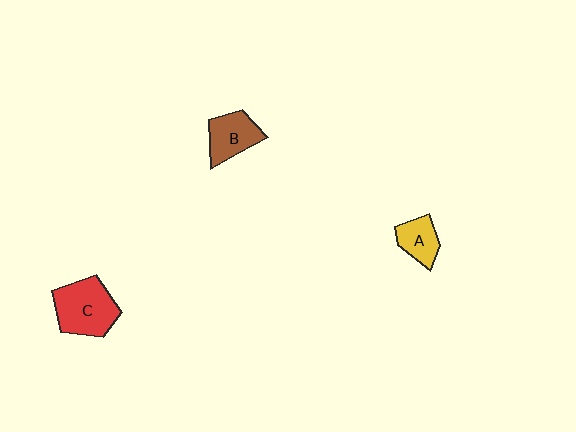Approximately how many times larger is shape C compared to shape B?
Approximately 1.5 times.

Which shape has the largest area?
Shape C (red).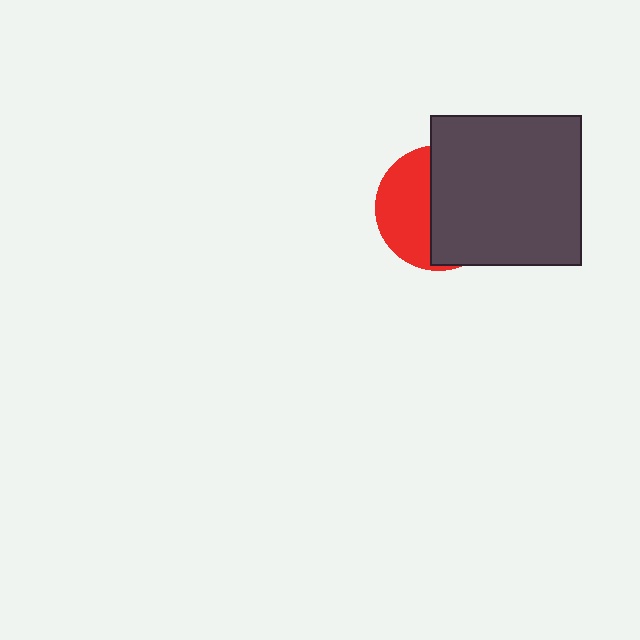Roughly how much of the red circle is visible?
A small part of it is visible (roughly 42%).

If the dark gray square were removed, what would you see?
You would see the complete red circle.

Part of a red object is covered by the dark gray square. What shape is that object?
It is a circle.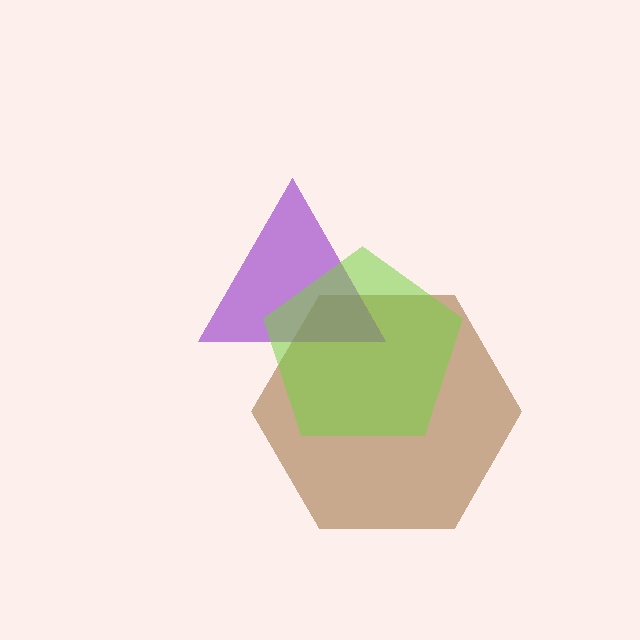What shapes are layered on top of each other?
The layered shapes are: a brown hexagon, a purple triangle, a lime pentagon.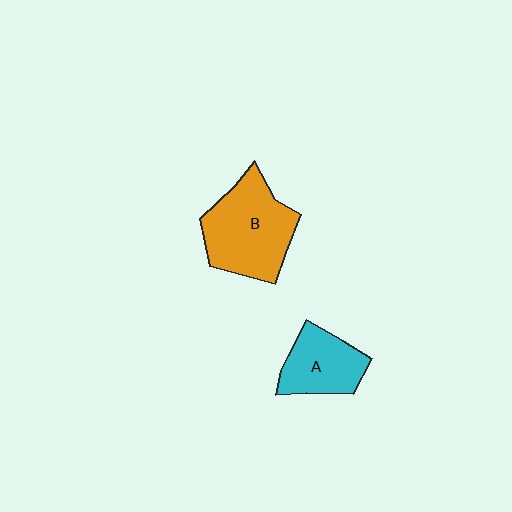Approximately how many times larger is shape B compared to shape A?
Approximately 1.6 times.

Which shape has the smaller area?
Shape A (cyan).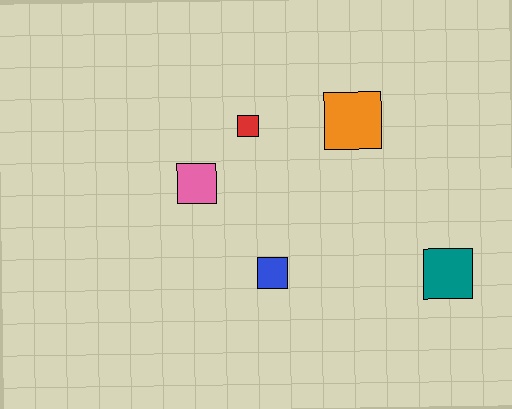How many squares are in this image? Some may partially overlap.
There are 5 squares.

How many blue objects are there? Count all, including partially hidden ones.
There is 1 blue object.